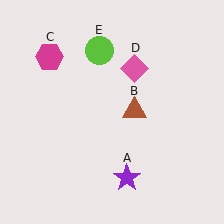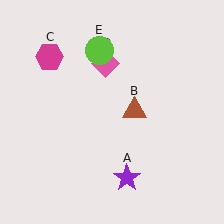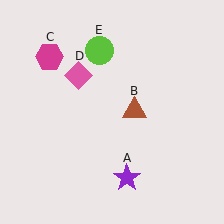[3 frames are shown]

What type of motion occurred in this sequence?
The pink diamond (object D) rotated counterclockwise around the center of the scene.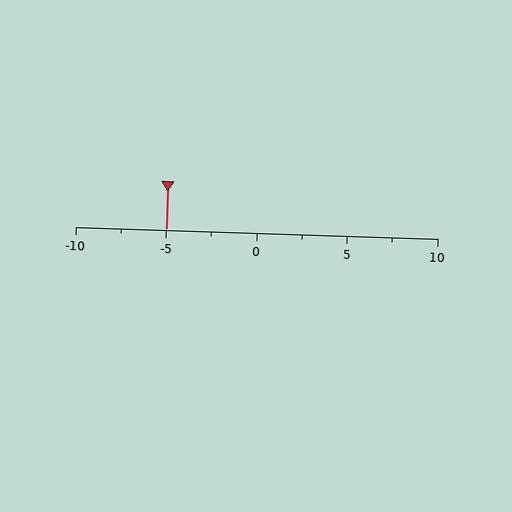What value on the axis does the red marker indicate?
The marker indicates approximately -5.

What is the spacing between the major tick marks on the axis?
The major ticks are spaced 5 apart.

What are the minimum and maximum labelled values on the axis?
The axis runs from -10 to 10.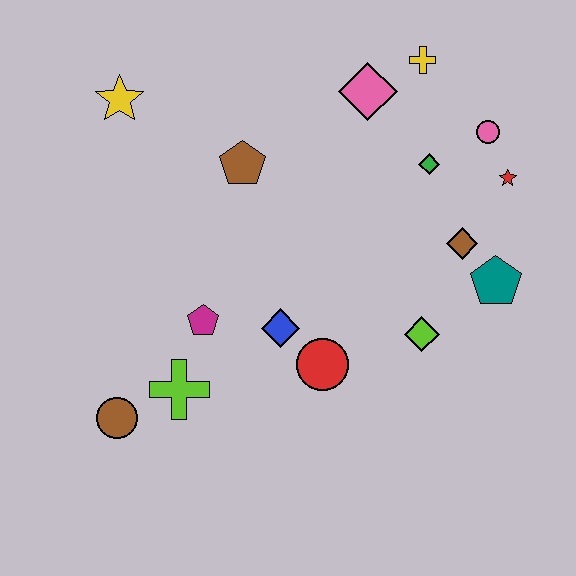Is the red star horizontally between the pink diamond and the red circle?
No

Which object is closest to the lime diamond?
The teal pentagon is closest to the lime diamond.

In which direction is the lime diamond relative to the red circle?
The lime diamond is to the right of the red circle.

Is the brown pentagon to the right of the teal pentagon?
No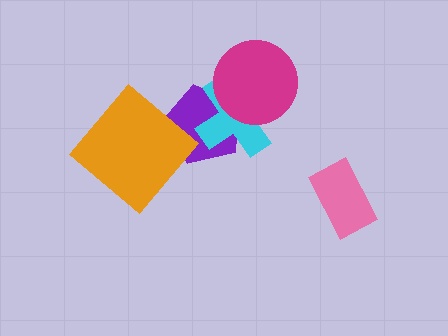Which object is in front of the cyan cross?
The magenta circle is in front of the cyan cross.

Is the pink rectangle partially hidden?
No, no other shape covers it.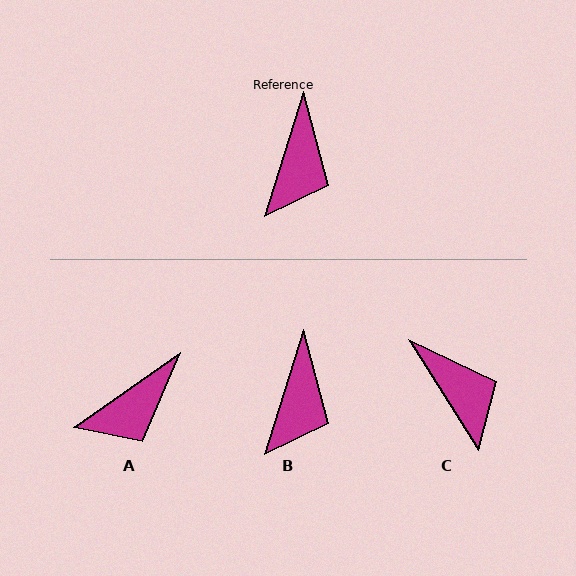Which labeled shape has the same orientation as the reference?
B.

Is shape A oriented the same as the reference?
No, it is off by about 37 degrees.